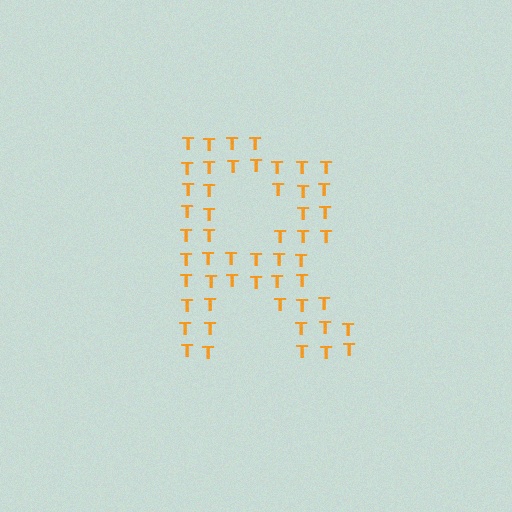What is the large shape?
The large shape is the letter R.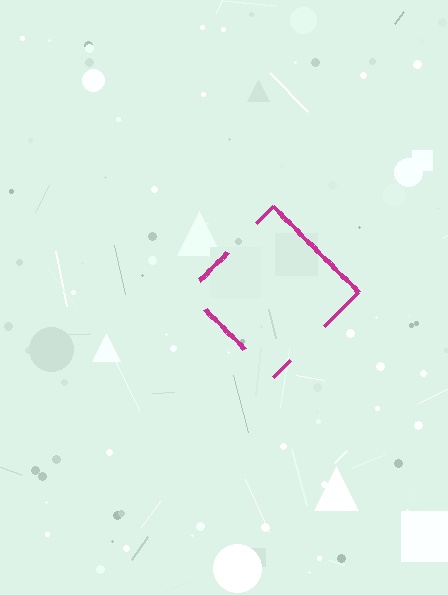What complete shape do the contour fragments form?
The contour fragments form a diamond.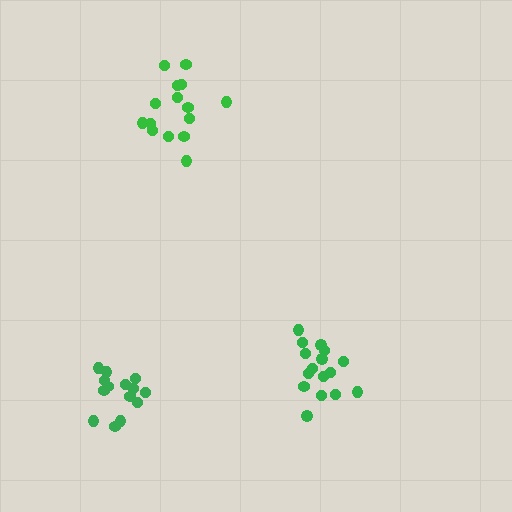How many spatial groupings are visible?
There are 3 spatial groupings.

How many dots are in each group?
Group 1: 15 dots, Group 2: 14 dots, Group 3: 16 dots (45 total).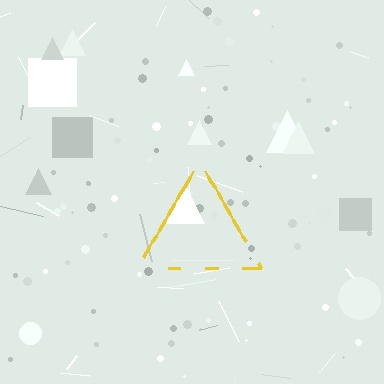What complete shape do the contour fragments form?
The contour fragments form a triangle.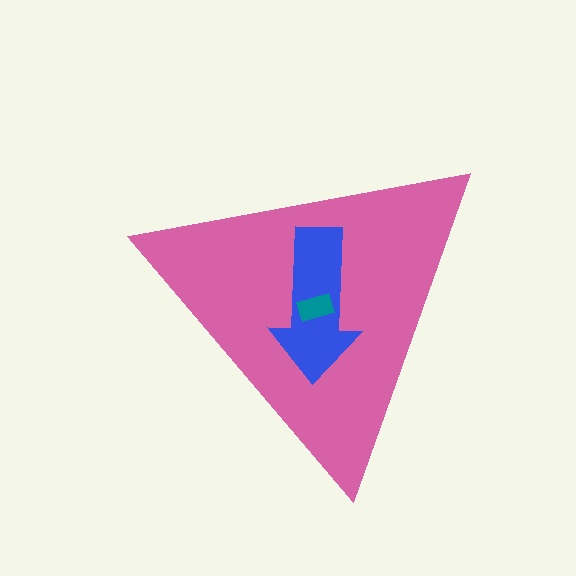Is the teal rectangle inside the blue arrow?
Yes.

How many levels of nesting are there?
3.